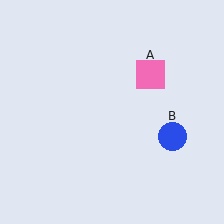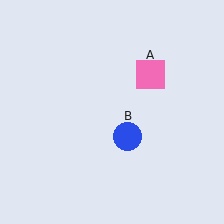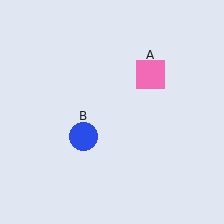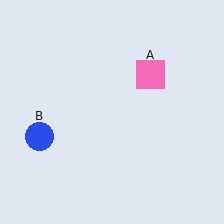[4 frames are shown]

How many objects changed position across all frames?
1 object changed position: blue circle (object B).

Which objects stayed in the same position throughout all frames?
Pink square (object A) remained stationary.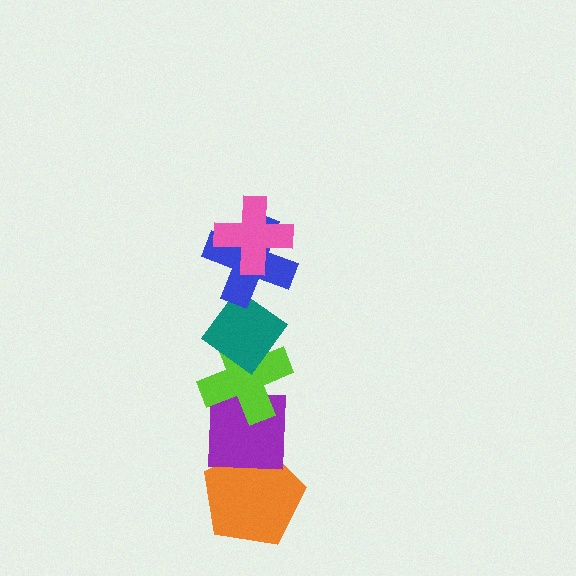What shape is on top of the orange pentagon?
The purple square is on top of the orange pentagon.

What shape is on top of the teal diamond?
The blue cross is on top of the teal diamond.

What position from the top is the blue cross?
The blue cross is 2nd from the top.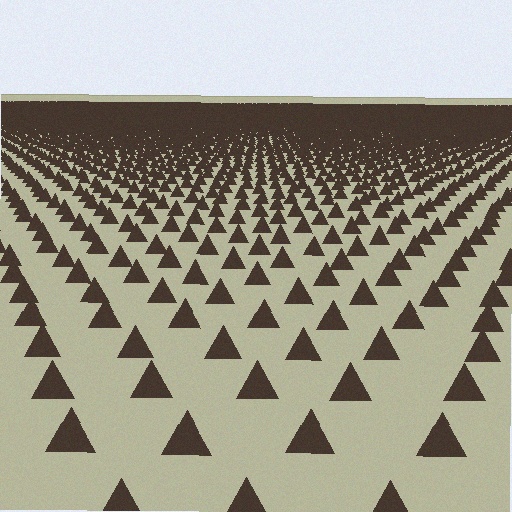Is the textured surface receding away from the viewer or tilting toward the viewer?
The surface is receding away from the viewer. Texture elements get smaller and denser toward the top.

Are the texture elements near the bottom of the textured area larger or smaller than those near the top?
Larger. Near the bottom, elements are closer to the viewer and appear at a bigger on-screen size.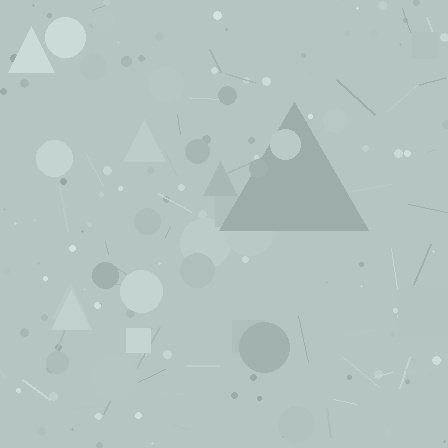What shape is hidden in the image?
A triangle is hidden in the image.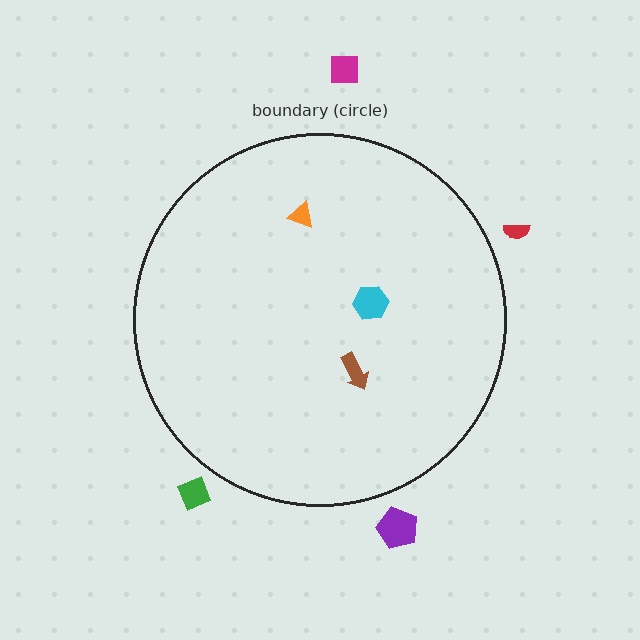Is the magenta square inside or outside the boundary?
Outside.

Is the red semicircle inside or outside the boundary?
Outside.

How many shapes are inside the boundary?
3 inside, 4 outside.